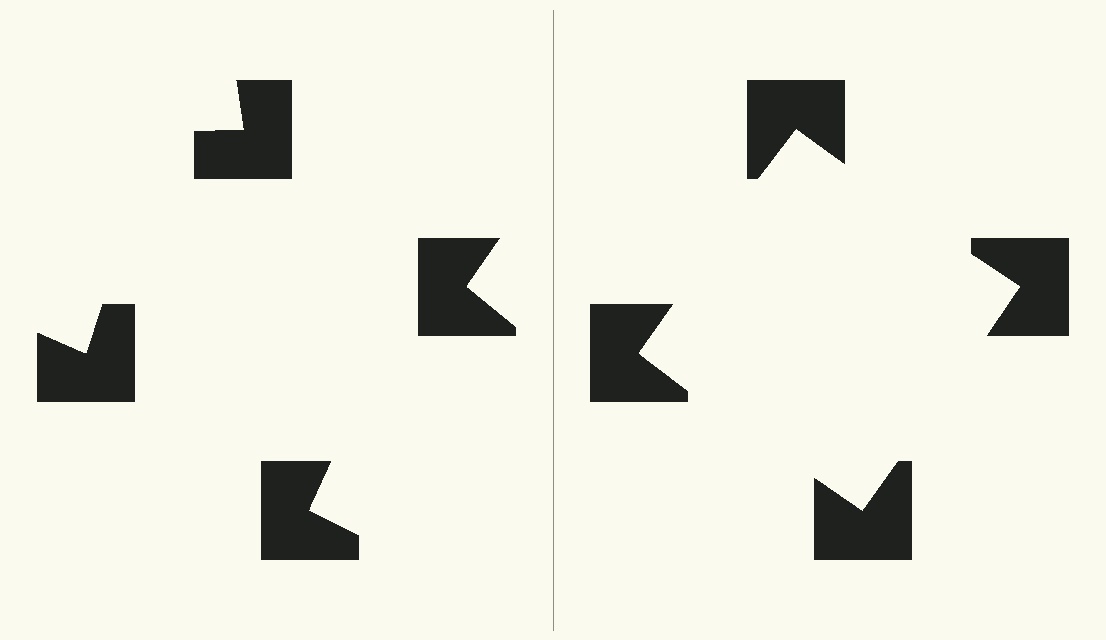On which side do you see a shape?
An illusory square appears on the right side. On the left side the wedge cuts are rotated, so no coherent shape forms.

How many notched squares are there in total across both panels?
8 — 4 on each side.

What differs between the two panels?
The notched squares are positioned identically on both sides; only the wedge orientations differ. On the right they align to a square; on the left they are misaligned.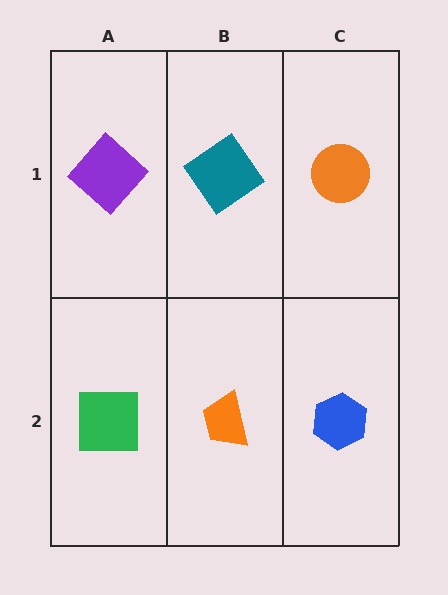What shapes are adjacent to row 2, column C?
An orange circle (row 1, column C), an orange trapezoid (row 2, column B).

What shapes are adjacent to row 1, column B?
An orange trapezoid (row 2, column B), a purple diamond (row 1, column A), an orange circle (row 1, column C).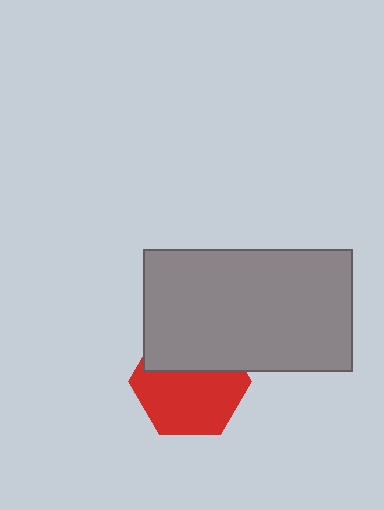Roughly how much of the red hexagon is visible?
About half of it is visible (roughly 63%).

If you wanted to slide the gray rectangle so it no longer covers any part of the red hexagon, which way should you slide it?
Slide it up — that is the most direct way to separate the two shapes.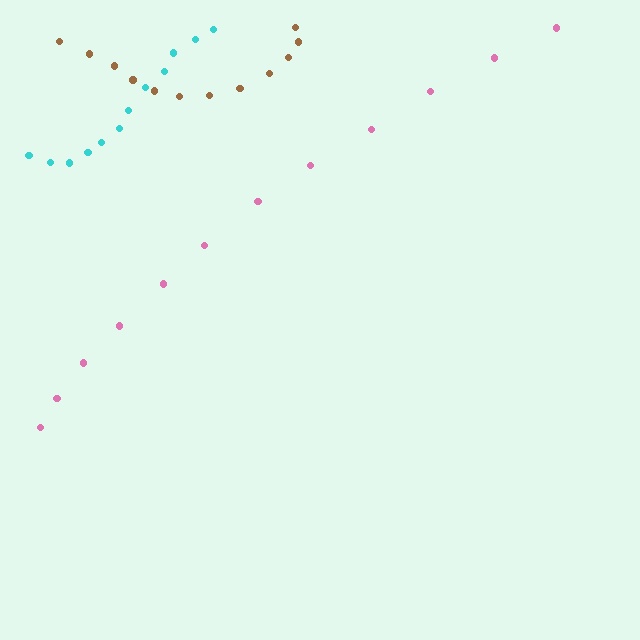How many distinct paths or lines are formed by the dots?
There are 3 distinct paths.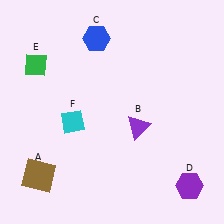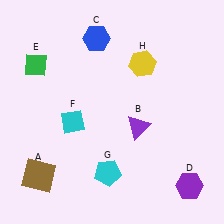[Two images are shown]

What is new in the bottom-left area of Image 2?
A cyan pentagon (G) was added in the bottom-left area of Image 2.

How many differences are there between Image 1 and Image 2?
There are 2 differences between the two images.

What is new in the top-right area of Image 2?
A yellow hexagon (H) was added in the top-right area of Image 2.